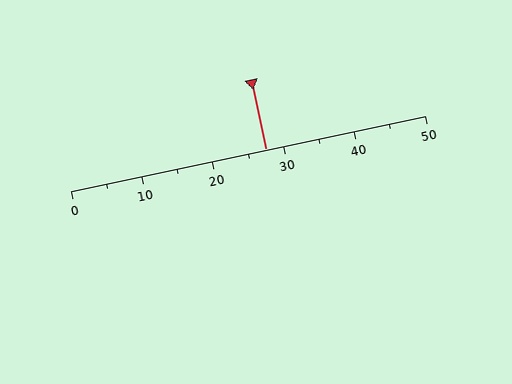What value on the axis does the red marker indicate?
The marker indicates approximately 27.5.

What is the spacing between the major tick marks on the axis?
The major ticks are spaced 10 apart.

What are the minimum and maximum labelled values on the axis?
The axis runs from 0 to 50.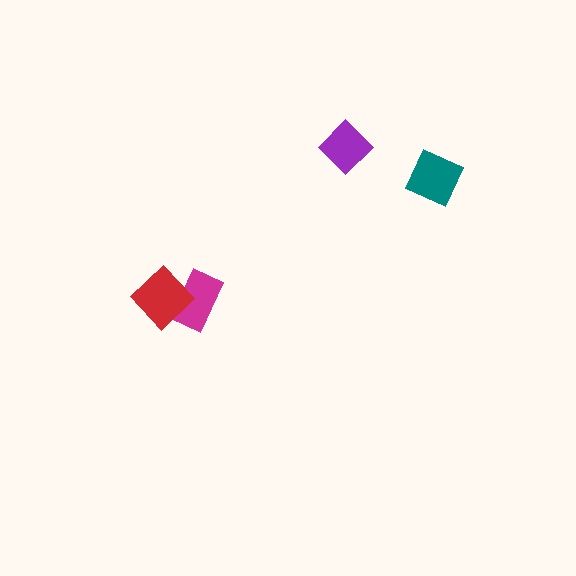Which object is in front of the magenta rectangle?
The red diamond is in front of the magenta rectangle.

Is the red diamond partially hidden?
No, no other shape covers it.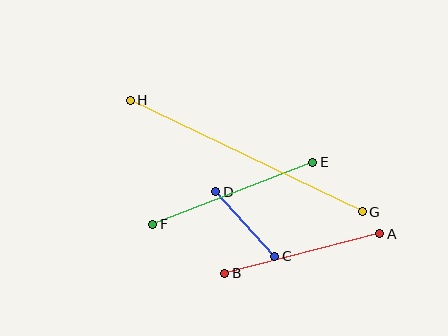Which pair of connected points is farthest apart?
Points G and H are farthest apart.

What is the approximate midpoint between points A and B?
The midpoint is at approximately (302, 253) pixels.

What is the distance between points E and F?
The distance is approximately 172 pixels.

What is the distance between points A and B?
The distance is approximately 160 pixels.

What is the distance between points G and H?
The distance is approximately 257 pixels.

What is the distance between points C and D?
The distance is approximately 87 pixels.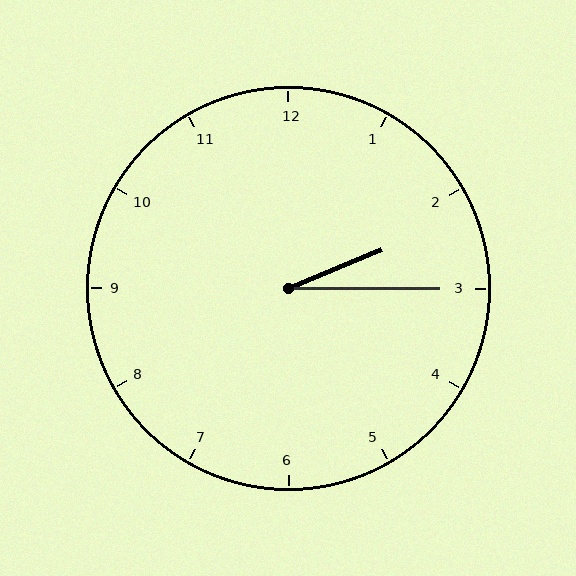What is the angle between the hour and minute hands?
Approximately 22 degrees.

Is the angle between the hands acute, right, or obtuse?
It is acute.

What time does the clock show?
2:15.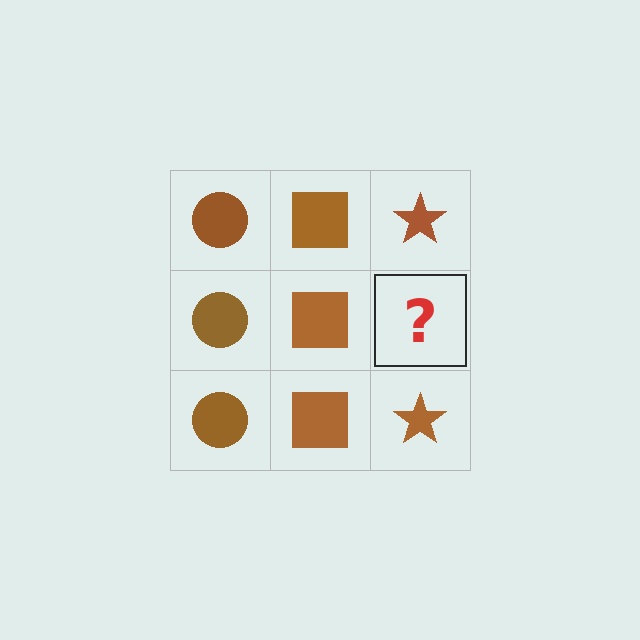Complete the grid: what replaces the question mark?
The question mark should be replaced with a brown star.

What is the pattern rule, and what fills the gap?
The rule is that each column has a consistent shape. The gap should be filled with a brown star.